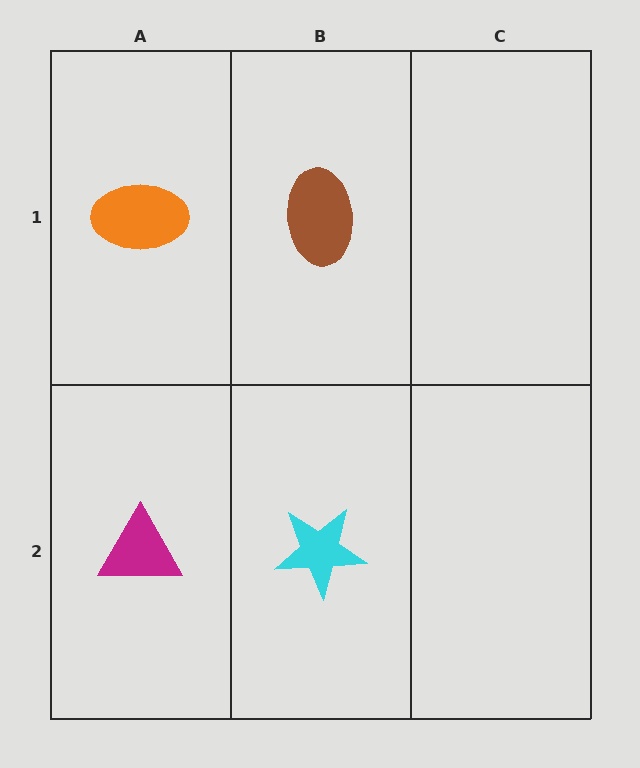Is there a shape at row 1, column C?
No, that cell is empty.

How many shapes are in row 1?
2 shapes.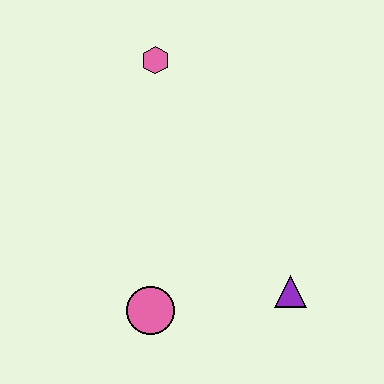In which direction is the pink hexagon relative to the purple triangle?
The pink hexagon is above the purple triangle.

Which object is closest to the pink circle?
The purple triangle is closest to the pink circle.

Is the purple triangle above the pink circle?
Yes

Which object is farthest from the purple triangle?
The pink hexagon is farthest from the purple triangle.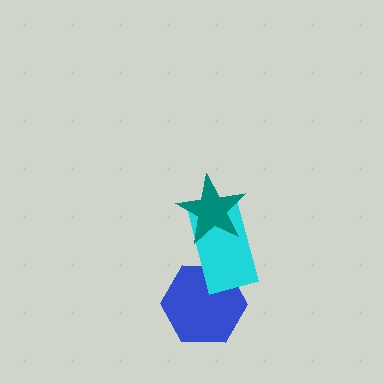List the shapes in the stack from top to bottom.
From top to bottom: the teal star, the cyan rectangle, the blue hexagon.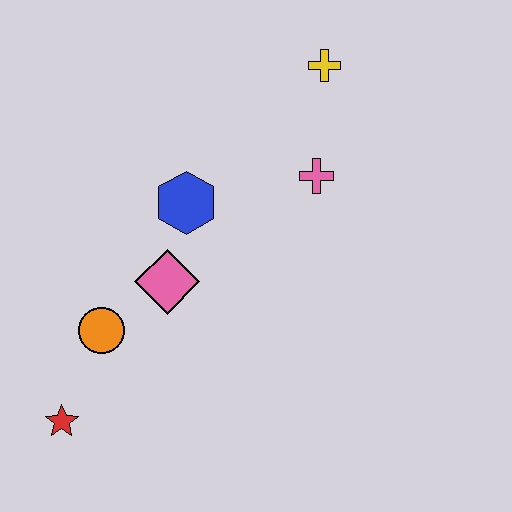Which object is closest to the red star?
The orange circle is closest to the red star.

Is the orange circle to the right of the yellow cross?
No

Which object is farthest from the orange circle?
The yellow cross is farthest from the orange circle.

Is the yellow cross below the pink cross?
No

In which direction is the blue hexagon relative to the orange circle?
The blue hexagon is above the orange circle.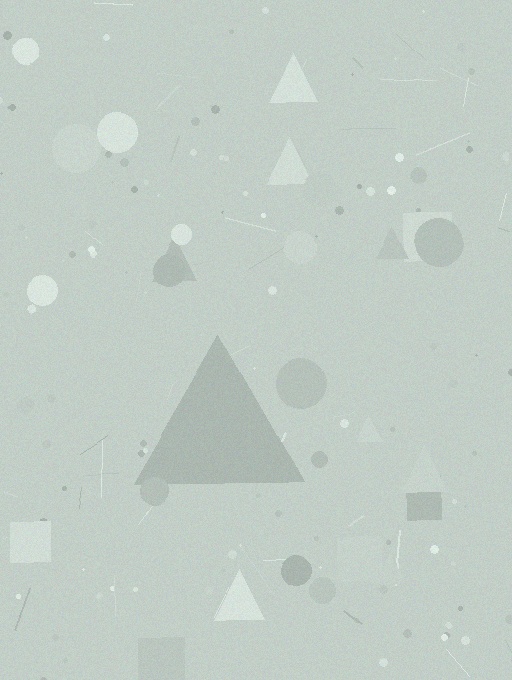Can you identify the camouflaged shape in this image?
The camouflaged shape is a triangle.